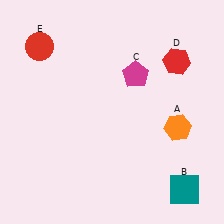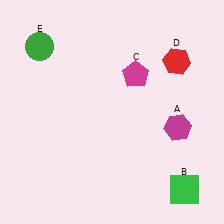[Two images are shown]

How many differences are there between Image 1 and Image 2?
There are 3 differences between the two images.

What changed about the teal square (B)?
In Image 1, B is teal. In Image 2, it changed to green.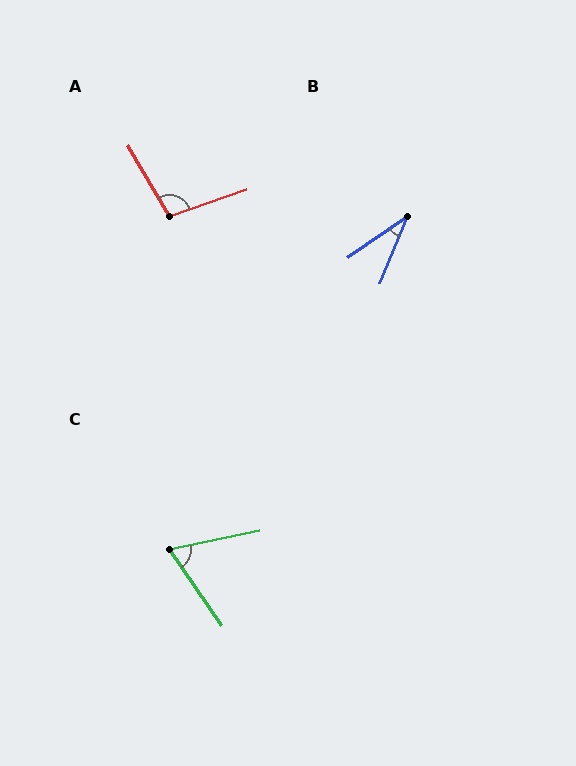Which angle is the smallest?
B, at approximately 33 degrees.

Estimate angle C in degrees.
Approximately 67 degrees.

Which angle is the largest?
A, at approximately 101 degrees.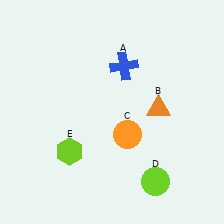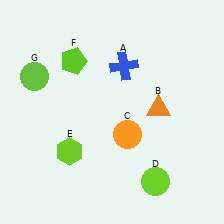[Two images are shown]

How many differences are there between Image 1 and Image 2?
There are 2 differences between the two images.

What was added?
A lime pentagon (F), a lime circle (G) were added in Image 2.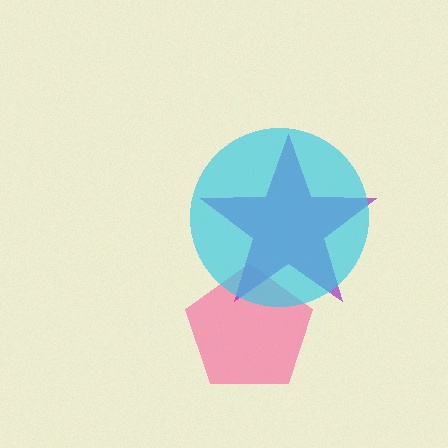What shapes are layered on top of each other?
The layered shapes are: a pink pentagon, a purple star, a cyan circle.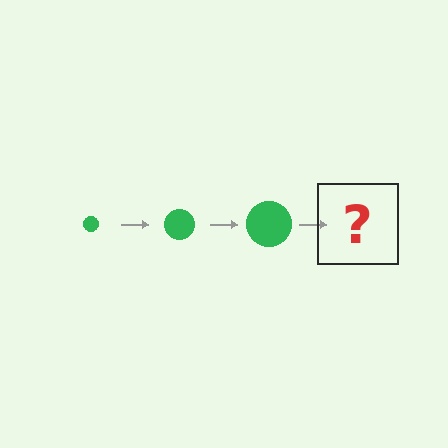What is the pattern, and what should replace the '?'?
The pattern is that the circle gets progressively larger each step. The '?' should be a green circle, larger than the previous one.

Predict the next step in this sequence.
The next step is a green circle, larger than the previous one.